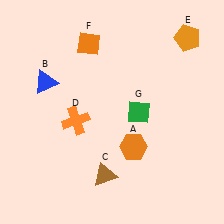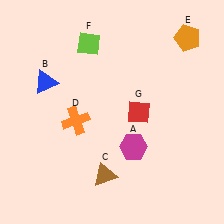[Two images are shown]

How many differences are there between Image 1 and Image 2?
There are 3 differences between the two images.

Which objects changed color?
A changed from orange to magenta. F changed from orange to lime. G changed from green to red.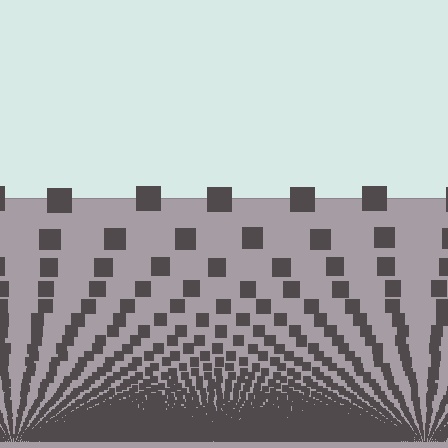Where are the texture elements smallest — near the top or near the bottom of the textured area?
Near the bottom.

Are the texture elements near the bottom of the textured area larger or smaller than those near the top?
Smaller. The gradient is inverted — elements near the bottom are smaller and denser.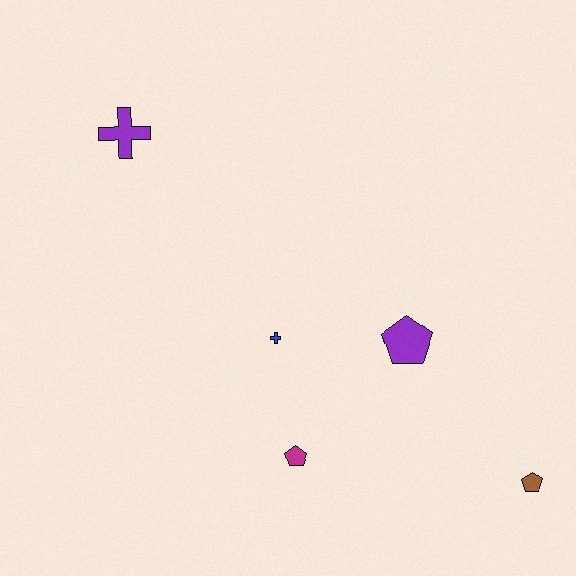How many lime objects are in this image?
There are no lime objects.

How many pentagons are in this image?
There are 3 pentagons.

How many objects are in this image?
There are 5 objects.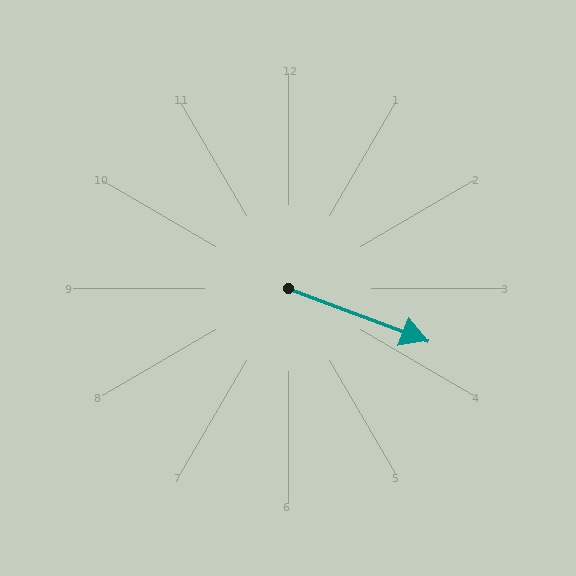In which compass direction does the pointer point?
East.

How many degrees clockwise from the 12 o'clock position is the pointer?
Approximately 111 degrees.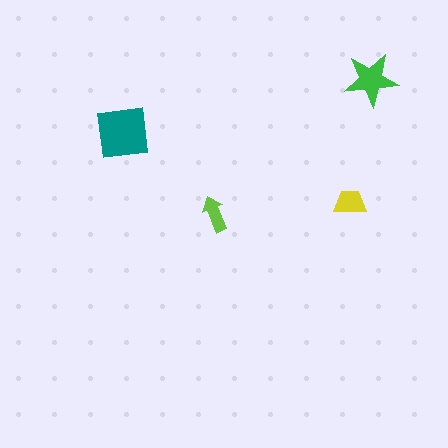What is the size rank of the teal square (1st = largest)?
1st.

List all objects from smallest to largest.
The lime arrow, the yellow trapezoid, the green star, the teal square.